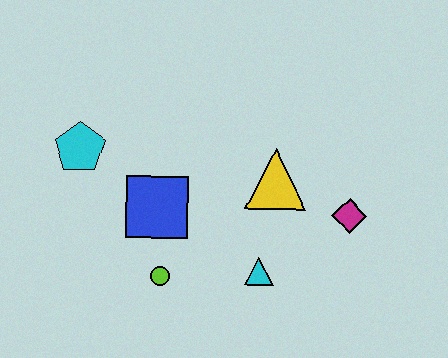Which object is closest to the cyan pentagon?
The blue square is closest to the cyan pentagon.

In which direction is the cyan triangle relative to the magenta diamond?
The cyan triangle is to the left of the magenta diamond.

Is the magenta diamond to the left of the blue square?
No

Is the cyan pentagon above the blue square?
Yes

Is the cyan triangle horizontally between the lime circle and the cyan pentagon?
No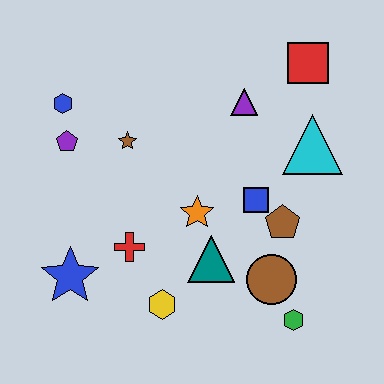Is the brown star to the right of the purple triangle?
No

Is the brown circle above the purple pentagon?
No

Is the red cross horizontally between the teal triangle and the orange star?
No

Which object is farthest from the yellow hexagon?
The red square is farthest from the yellow hexagon.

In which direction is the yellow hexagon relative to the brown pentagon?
The yellow hexagon is to the left of the brown pentagon.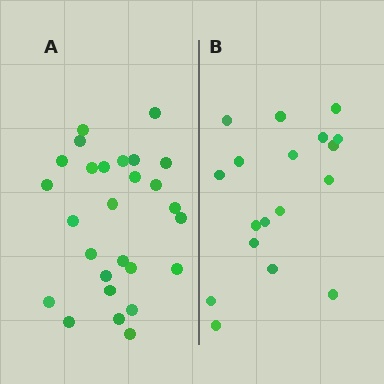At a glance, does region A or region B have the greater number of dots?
Region A (the left region) has more dots.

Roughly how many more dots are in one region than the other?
Region A has roughly 8 or so more dots than region B.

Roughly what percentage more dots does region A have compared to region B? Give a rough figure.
About 50% more.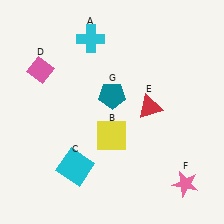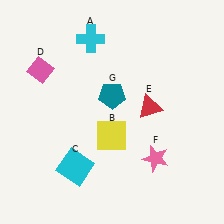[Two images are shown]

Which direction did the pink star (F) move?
The pink star (F) moved left.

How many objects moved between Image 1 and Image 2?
1 object moved between the two images.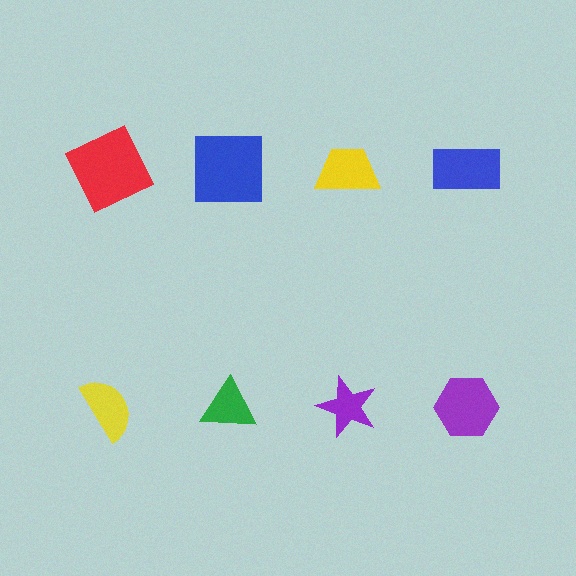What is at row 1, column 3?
A yellow trapezoid.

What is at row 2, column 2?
A green triangle.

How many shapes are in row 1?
4 shapes.